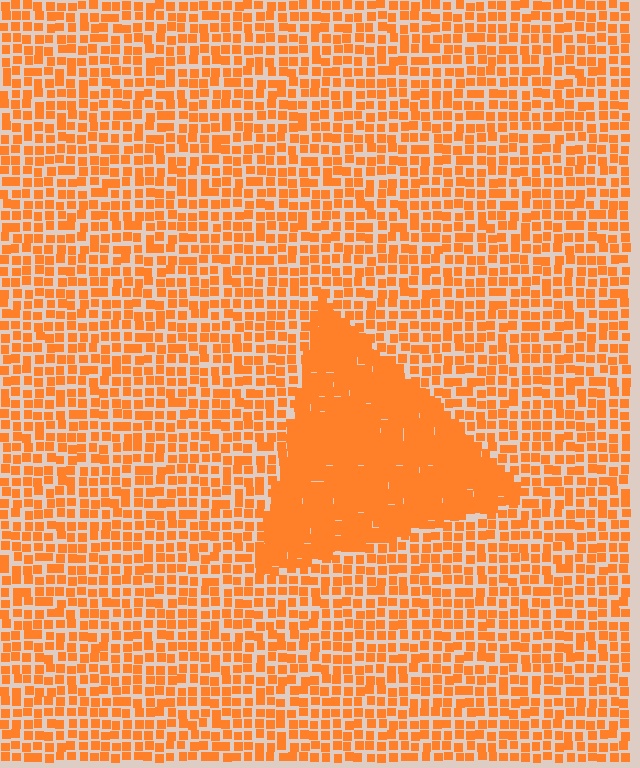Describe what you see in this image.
The image contains small orange elements arranged at two different densities. A triangle-shaped region is visible where the elements are more densely packed than the surrounding area.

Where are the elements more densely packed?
The elements are more densely packed inside the triangle boundary.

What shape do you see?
I see a triangle.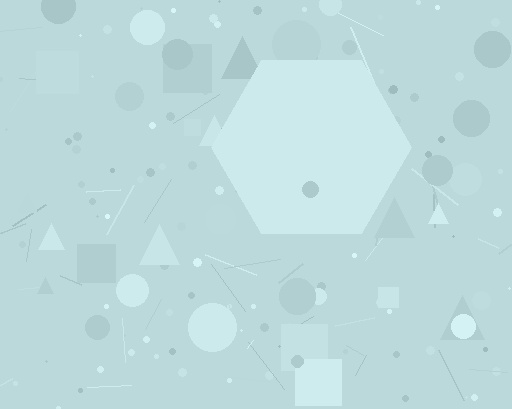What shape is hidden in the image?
A hexagon is hidden in the image.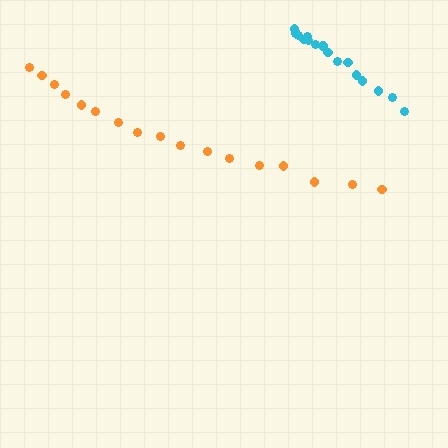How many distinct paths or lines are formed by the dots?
There are 2 distinct paths.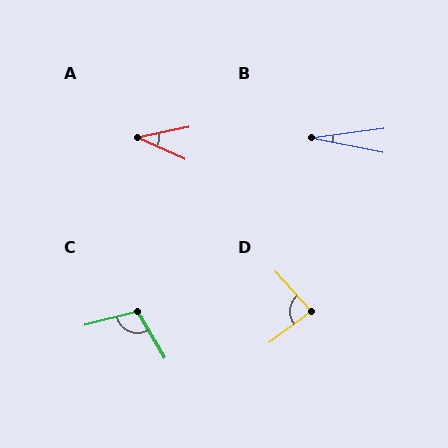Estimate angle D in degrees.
Approximately 85 degrees.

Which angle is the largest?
C, at approximately 106 degrees.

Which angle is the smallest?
B, at approximately 19 degrees.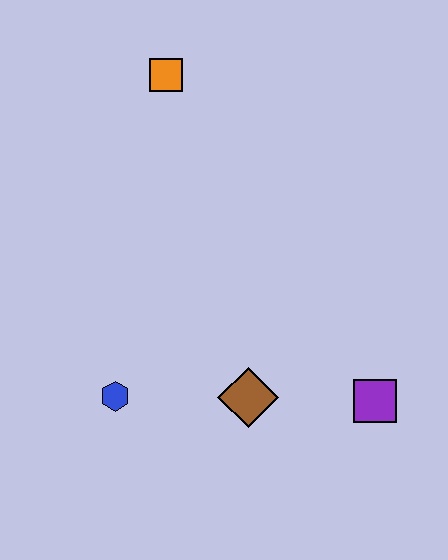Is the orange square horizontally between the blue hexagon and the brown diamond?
Yes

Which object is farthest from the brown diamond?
The orange square is farthest from the brown diamond.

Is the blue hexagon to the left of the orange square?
Yes